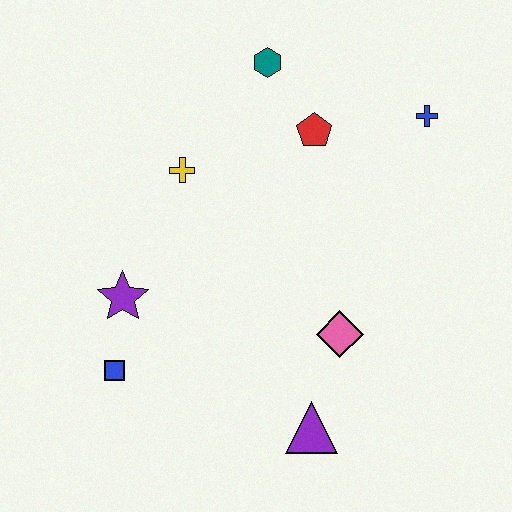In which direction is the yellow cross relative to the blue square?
The yellow cross is above the blue square.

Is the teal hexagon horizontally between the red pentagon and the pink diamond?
No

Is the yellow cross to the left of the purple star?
No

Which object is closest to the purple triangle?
The pink diamond is closest to the purple triangle.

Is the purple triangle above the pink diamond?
No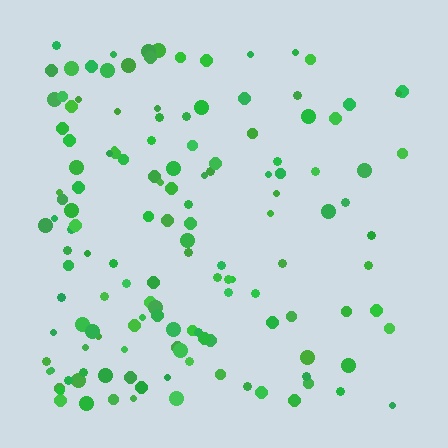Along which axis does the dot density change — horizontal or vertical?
Horizontal.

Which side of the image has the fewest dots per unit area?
The right.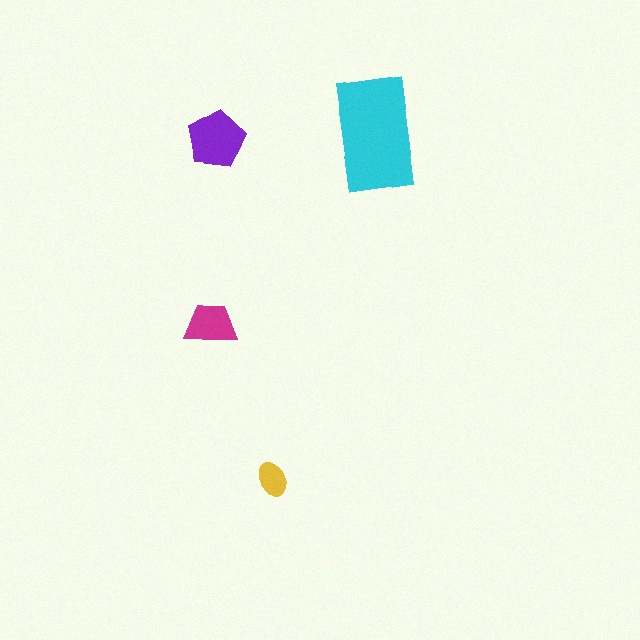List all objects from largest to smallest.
The cyan rectangle, the purple pentagon, the magenta trapezoid, the yellow ellipse.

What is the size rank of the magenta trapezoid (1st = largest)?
3rd.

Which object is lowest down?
The yellow ellipse is bottommost.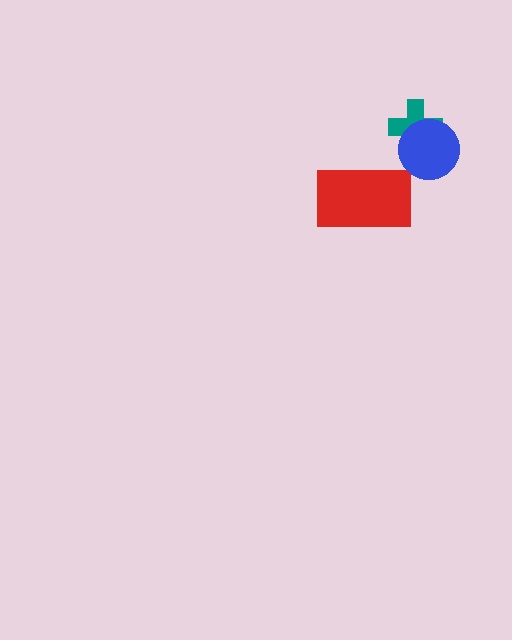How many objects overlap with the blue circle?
1 object overlaps with the blue circle.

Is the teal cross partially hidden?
Yes, it is partially covered by another shape.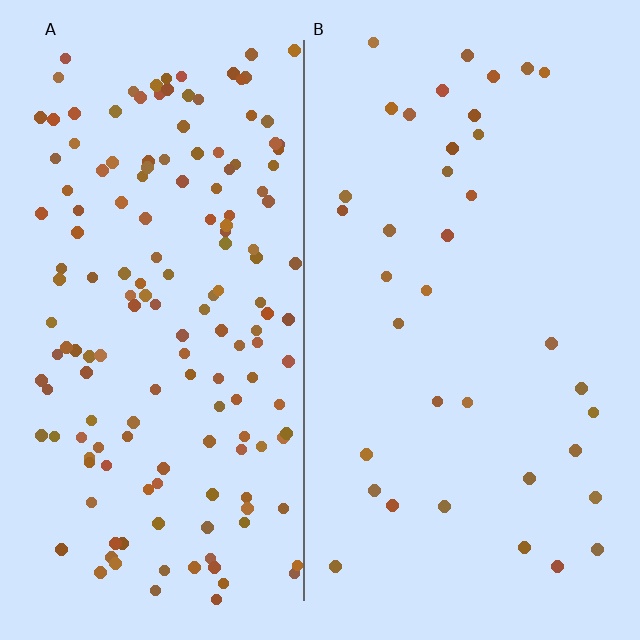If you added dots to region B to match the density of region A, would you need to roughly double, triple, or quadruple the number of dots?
Approximately quadruple.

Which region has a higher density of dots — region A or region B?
A (the left).